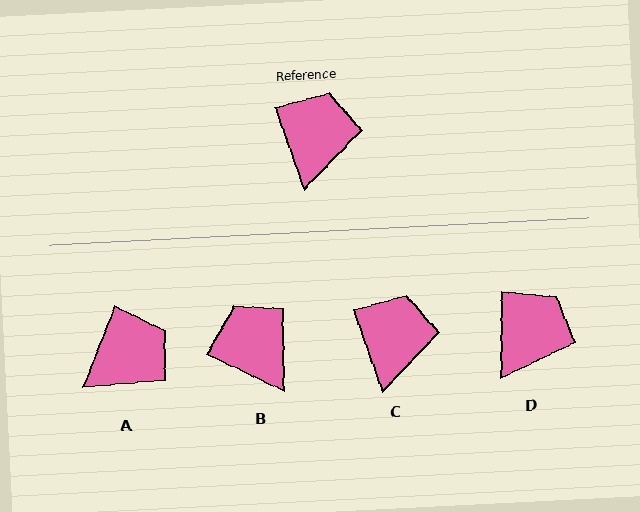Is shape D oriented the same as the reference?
No, it is off by about 20 degrees.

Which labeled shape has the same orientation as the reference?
C.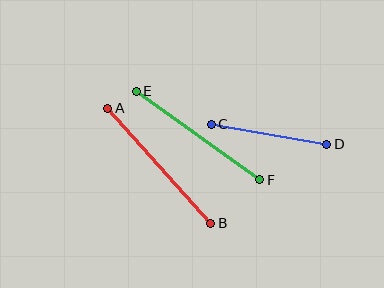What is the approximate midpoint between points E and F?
The midpoint is at approximately (198, 136) pixels.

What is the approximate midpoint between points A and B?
The midpoint is at approximately (159, 166) pixels.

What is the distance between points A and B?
The distance is approximately 154 pixels.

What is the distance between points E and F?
The distance is approximately 152 pixels.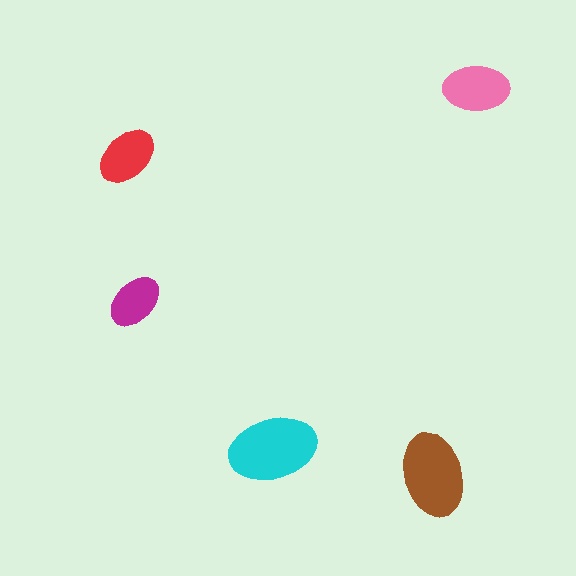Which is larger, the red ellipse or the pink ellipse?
The pink one.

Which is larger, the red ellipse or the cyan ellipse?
The cyan one.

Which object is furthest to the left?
The red ellipse is leftmost.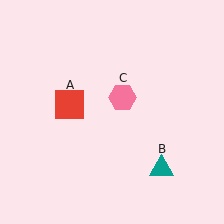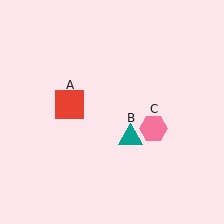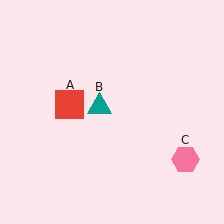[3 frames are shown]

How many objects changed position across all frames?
2 objects changed position: teal triangle (object B), pink hexagon (object C).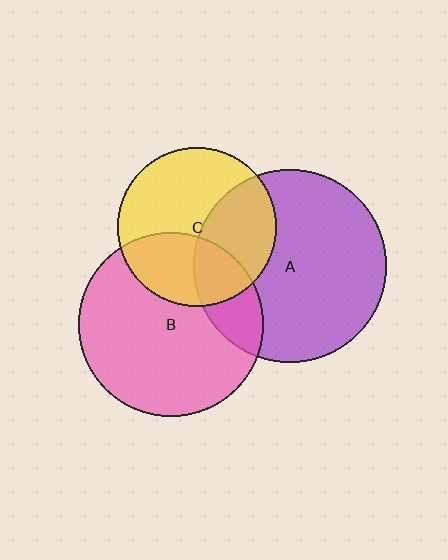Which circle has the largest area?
Circle A (purple).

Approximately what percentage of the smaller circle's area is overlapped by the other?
Approximately 40%.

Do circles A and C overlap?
Yes.